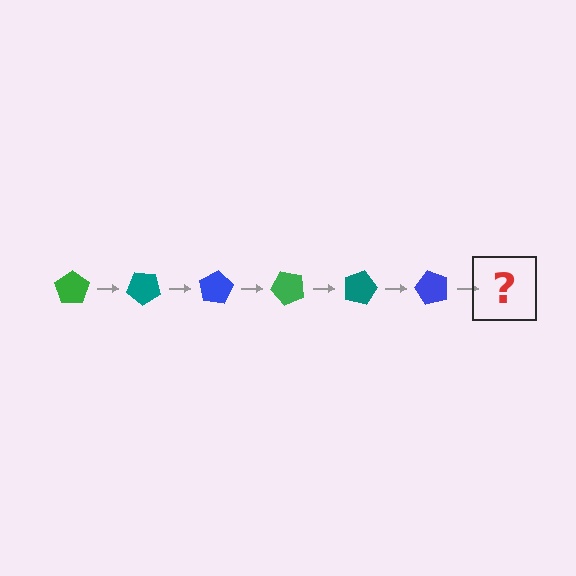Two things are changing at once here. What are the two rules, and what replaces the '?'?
The two rules are that it rotates 40 degrees each step and the color cycles through green, teal, and blue. The '?' should be a green pentagon, rotated 240 degrees from the start.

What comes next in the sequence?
The next element should be a green pentagon, rotated 240 degrees from the start.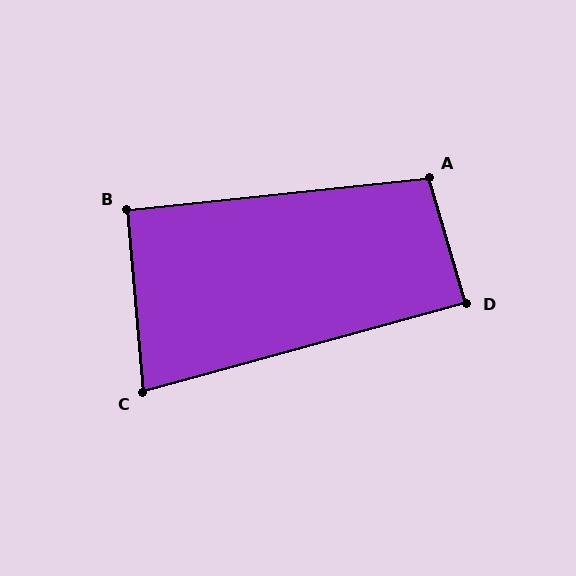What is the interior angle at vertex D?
Approximately 89 degrees (approximately right).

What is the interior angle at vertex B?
Approximately 91 degrees (approximately right).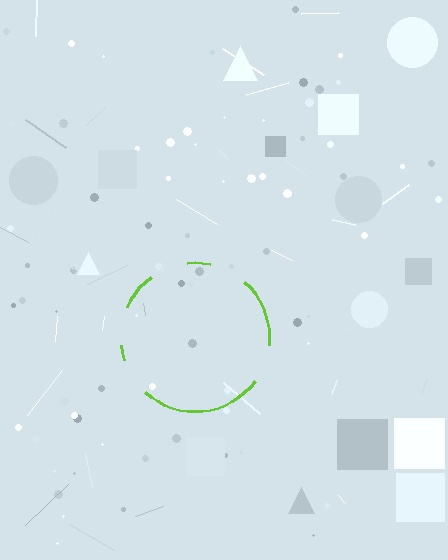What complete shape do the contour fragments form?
The contour fragments form a circle.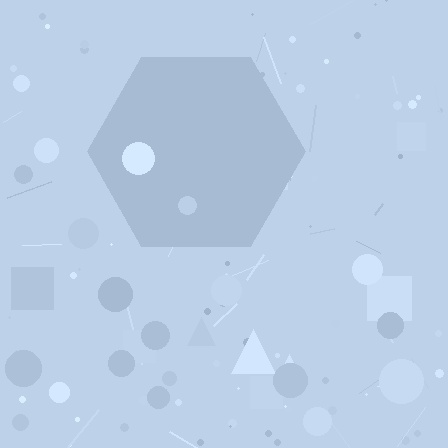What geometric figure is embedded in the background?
A hexagon is embedded in the background.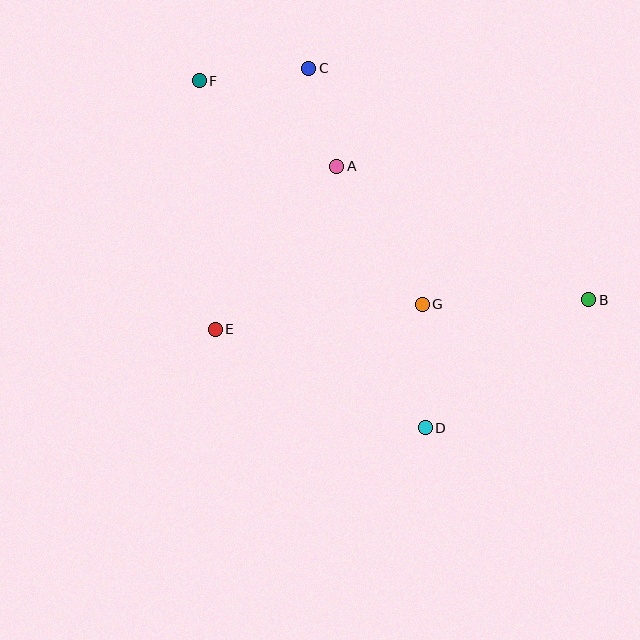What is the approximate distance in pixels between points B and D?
The distance between B and D is approximately 208 pixels.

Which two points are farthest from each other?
Points B and F are farthest from each other.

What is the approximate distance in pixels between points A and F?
The distance between A and F is approximately 162 pixels.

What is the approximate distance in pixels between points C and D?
The distance between C and D is approximately 378 pixels.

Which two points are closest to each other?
Points A and C are closest to each other.